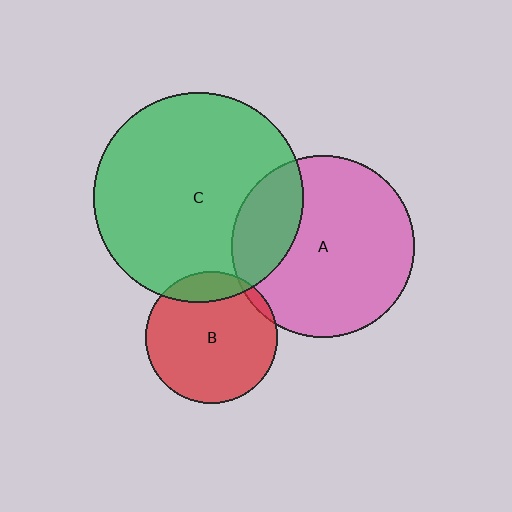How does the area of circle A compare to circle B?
Approximately 1.9 times.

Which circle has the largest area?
Circle C (green).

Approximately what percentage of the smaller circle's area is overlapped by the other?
Approximately 25%.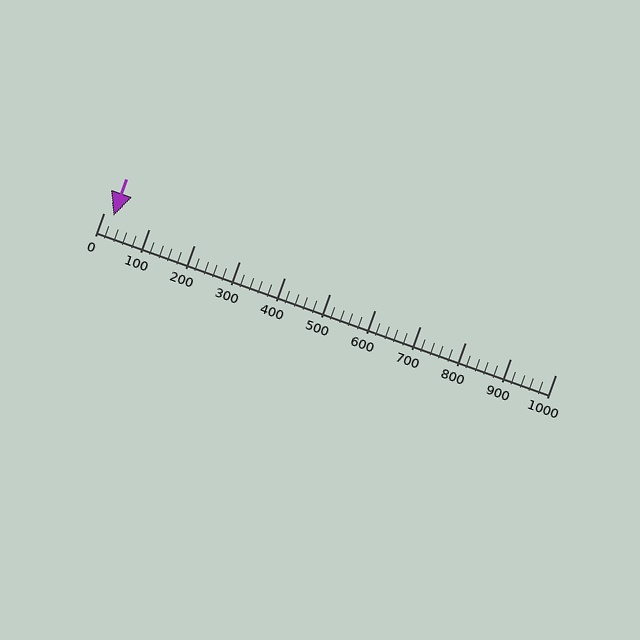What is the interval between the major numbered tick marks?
The major tick marks are spaced 100 units apart.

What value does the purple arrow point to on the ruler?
The purple arrow points to approximately 23.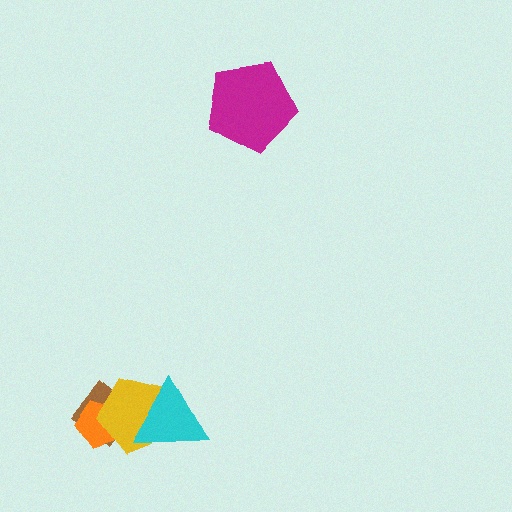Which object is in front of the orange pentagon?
The yellow pentagon is in front of the orange pentagon.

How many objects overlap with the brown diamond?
3 objects overlap with the brown diamond.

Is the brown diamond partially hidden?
Yes, it is partially covered by another shape.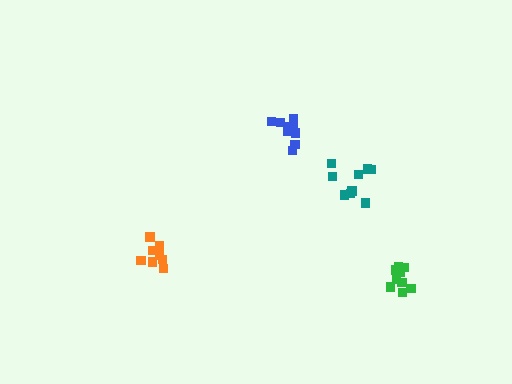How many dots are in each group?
Group 1: 9 dots, Group 2: 9 dots, Group 3: 8 dots, Group 4: 10 dots (36 total).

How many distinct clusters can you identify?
There are 4 distinct clusters.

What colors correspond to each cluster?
The clusters are colored: blue, green, orange, teal.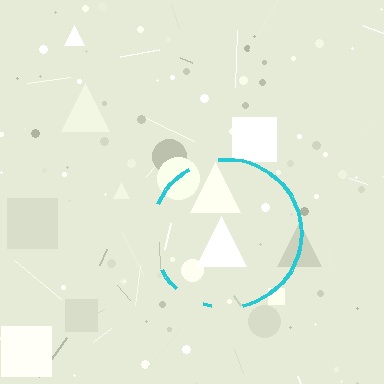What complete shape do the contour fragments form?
The contour fragments form a circle.